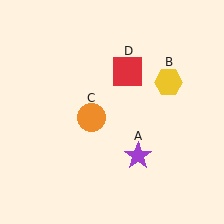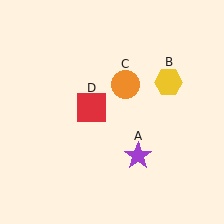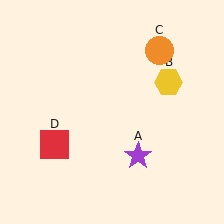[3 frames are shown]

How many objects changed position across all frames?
2 objects changed position: orange circle (object C), red square (object D).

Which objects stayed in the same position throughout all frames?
Purple star (object A) and yellow hexagon (object B) remained stationary.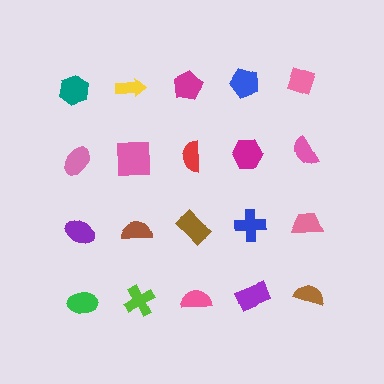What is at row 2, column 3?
A red semicircle.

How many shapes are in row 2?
5 shapes.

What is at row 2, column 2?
A pink square.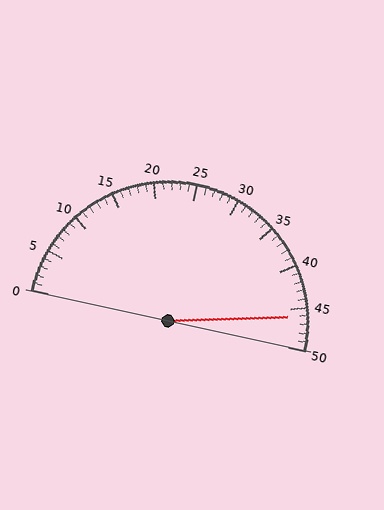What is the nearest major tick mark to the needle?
The nearest major tick mark is 45.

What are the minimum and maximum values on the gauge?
The gauge ranges from 0 to 50.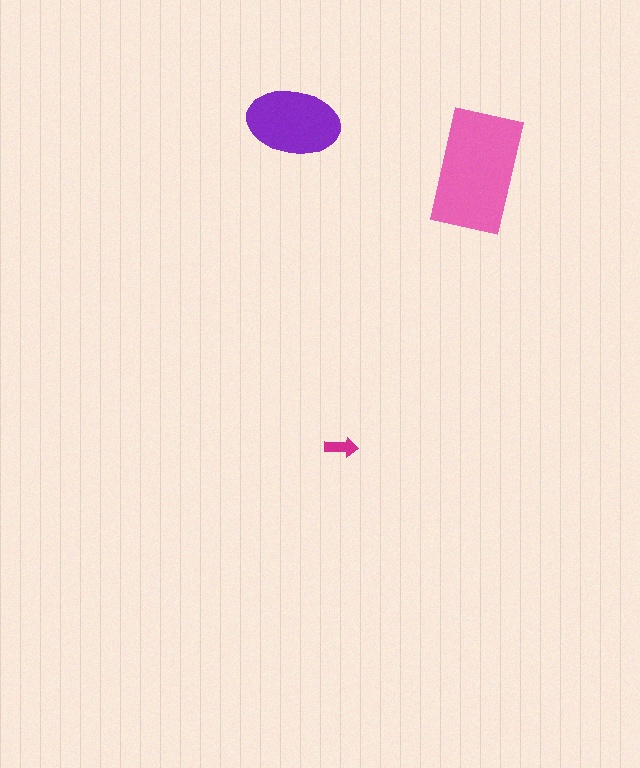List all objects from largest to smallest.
The pink rectangle, the purple ellipse, the magenta arrow.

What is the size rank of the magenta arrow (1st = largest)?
3rd.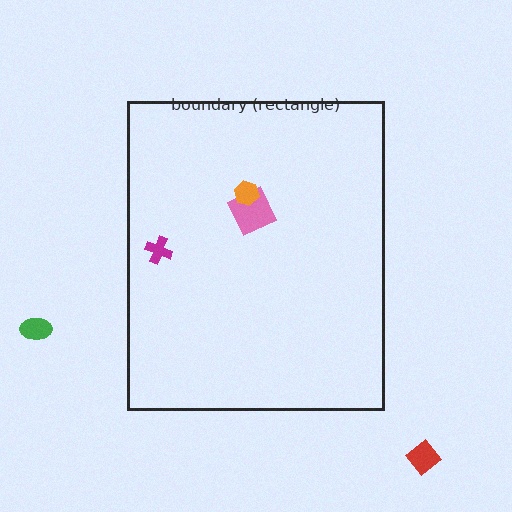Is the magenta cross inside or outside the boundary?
Inside.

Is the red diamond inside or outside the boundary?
Outside.